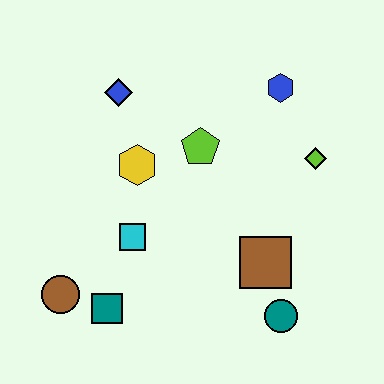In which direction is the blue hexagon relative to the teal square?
The blue hexagon is above the teal square.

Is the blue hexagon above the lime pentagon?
Yes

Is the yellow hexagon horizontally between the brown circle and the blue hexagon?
Yes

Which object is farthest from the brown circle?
The blue hexagon is farthest from the brown circle.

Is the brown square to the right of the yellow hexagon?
Yes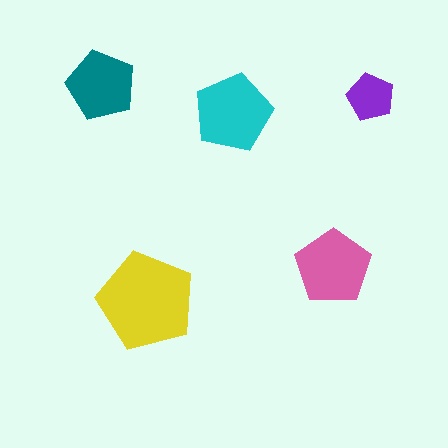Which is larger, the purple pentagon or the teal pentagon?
The teal one.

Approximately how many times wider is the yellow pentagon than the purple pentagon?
About 2 times wider.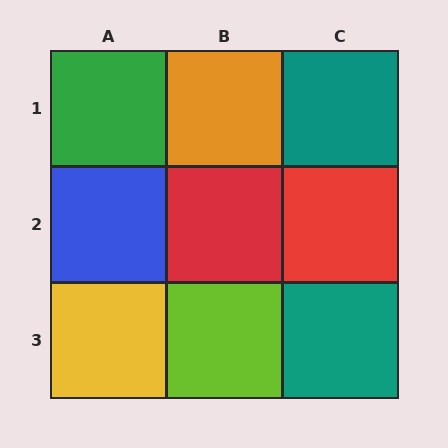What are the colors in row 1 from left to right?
Green, orange, teal.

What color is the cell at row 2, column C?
Red.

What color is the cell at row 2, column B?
Red.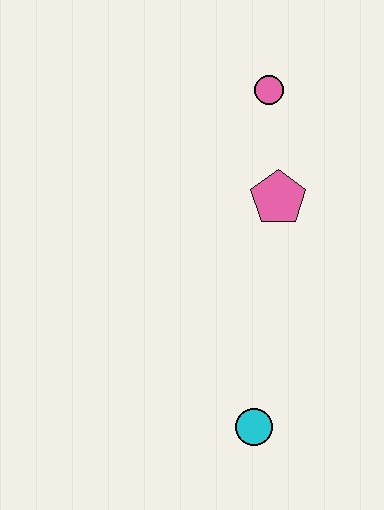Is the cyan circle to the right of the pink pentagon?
No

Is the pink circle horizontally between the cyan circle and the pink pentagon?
Yes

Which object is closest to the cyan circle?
The pink pentagon is closest to the cyan circle.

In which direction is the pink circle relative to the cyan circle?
The pink circle is above the cyan circle.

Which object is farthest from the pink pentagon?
The cyan circle is farthest from the pink pentagon.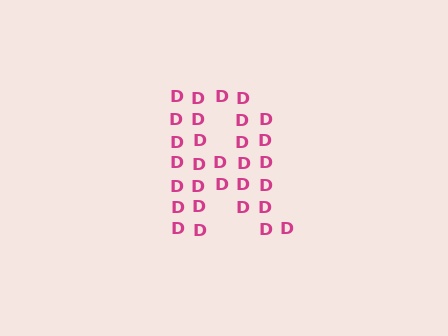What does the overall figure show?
The overall figure shows the letter R.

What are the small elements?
The small elements are letter D's.